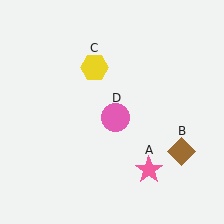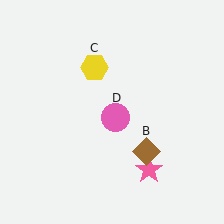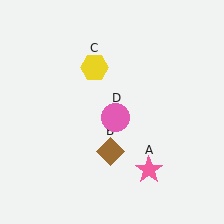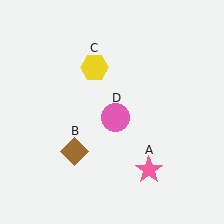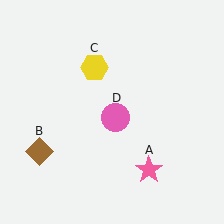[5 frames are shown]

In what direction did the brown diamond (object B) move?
The brown diamond (object B) moved left.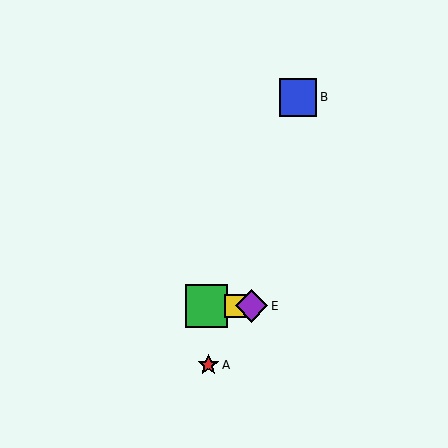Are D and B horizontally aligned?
No, D is at y≈306 and B is at y≈97.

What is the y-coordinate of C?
Object C is at y≈306.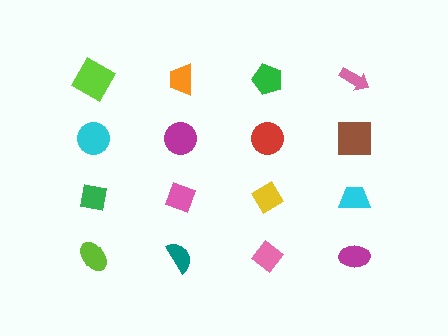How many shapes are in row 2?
4 shapes.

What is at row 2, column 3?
A red circle.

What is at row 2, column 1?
A cyan circle.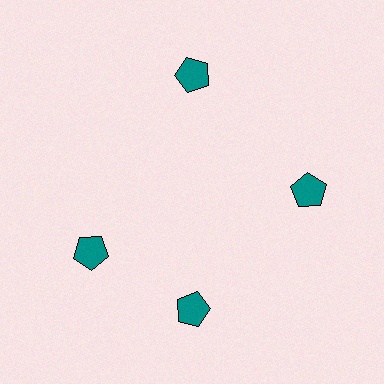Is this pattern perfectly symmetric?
No. The 4 teal pentagons are arranged in a ring, but one element near the 9 o'clock position is rotated out of alignment along the ring, breaking the 4-fold rotational symmetry.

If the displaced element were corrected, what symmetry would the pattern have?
It would have 4-fold rotational symmetry — the pattern would map onto itself every 90 degrees.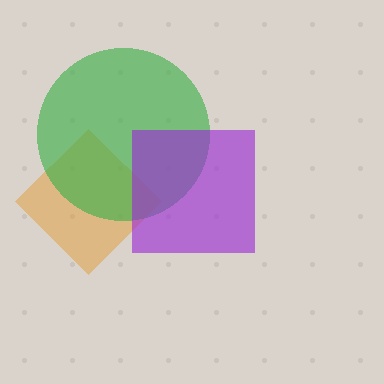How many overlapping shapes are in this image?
There are 3 overlapping shapes in the image.